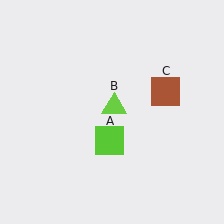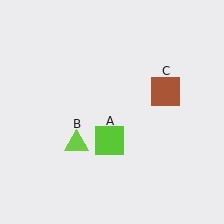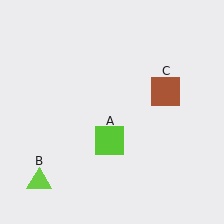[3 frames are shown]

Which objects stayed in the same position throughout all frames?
Lime square (object A) and brown square (object C) remained stationary.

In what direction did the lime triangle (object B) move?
The lime triangle (object B) moved down and to the left.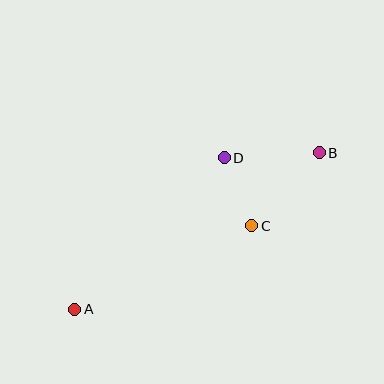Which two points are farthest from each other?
Points A and B are farthest from each other.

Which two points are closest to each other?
Points C and D are closest to each other.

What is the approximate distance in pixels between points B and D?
The distance between B and D is approximately 95 pixels.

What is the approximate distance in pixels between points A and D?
The distance between A and D is approximately 213 pixels.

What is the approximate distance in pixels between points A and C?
The distance between A and C is approximately 195 pixels.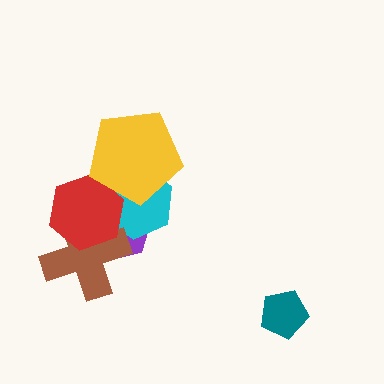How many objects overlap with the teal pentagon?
0 objects overlap with the teal pentagon.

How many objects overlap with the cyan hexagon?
4 objects overlap with the cyan hexagon.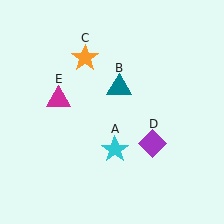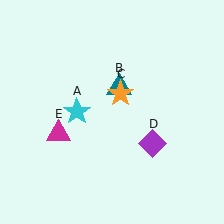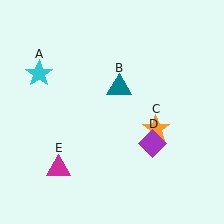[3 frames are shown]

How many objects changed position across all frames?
3 objects changed position: cyan star (object A), orange star (object C), magenta triangle (object E).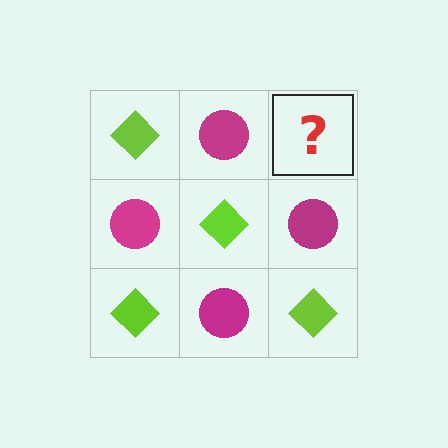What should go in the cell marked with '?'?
The missing cell should contain a lime diamond.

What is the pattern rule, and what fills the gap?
The rule is that it alternates lime diamond and magenta circle in a checkerboard pattern. The gap should be filled with a lime diamond.